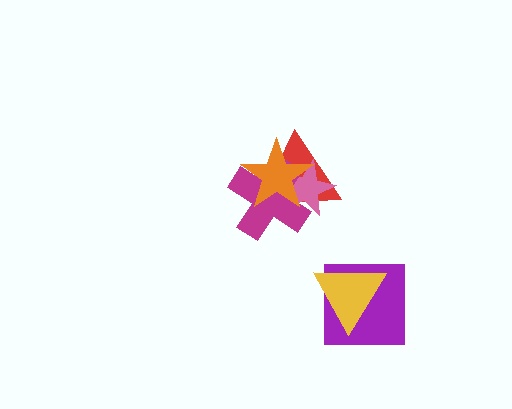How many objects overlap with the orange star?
3 objects overlap with the orange star.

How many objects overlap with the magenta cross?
3 objects overlap with the magenta cross.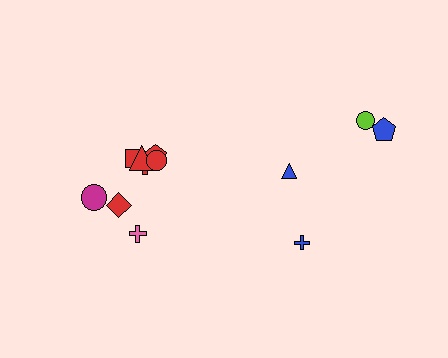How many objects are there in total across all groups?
There are 12 objects.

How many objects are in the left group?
There are 8 objects.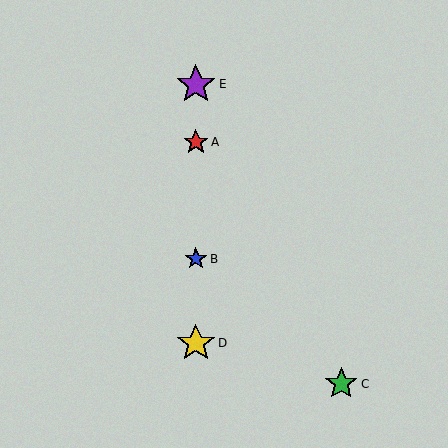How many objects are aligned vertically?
4 objects (A, B, D, E) are aligned vertically.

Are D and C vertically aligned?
No, D is at x≈196 and C is at x≈341.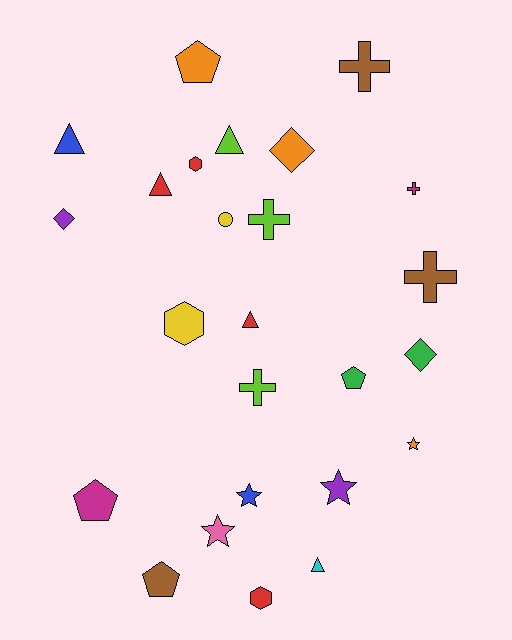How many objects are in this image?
There are 25 objects.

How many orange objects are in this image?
There are 3 orange objects.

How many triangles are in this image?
There are 5 triangles.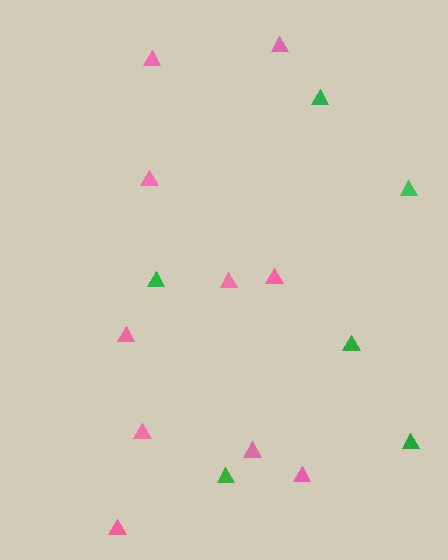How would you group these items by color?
There are 2 groups: one group of pink triangles (10) and one group of green triangles (6).